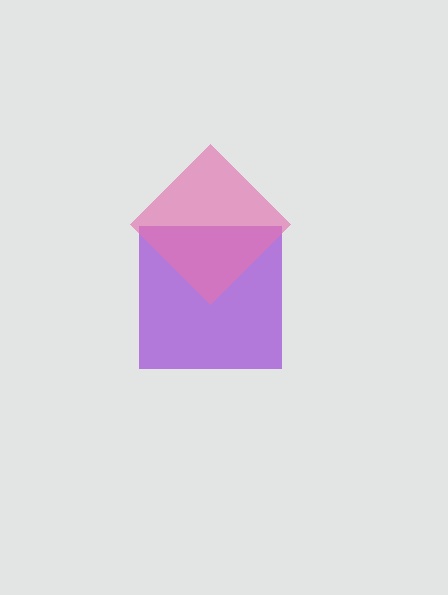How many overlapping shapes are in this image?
There are 2 overlapping shapes in the image.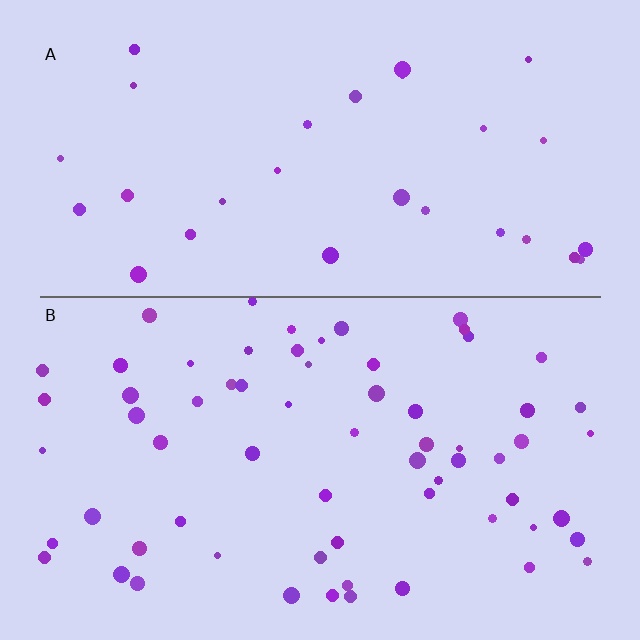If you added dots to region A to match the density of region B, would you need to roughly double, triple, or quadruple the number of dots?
Approximately double.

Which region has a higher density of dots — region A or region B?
B (the bottom).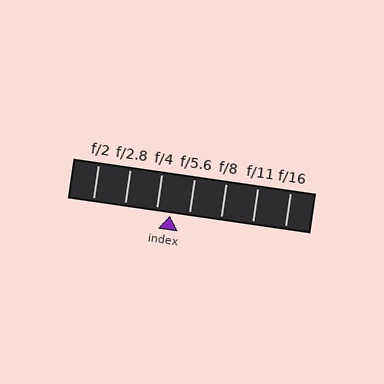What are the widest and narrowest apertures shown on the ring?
The widest aperture shown is f/2 and the narrowest is f/16.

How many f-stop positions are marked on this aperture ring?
There are 7 f-stop positions marked.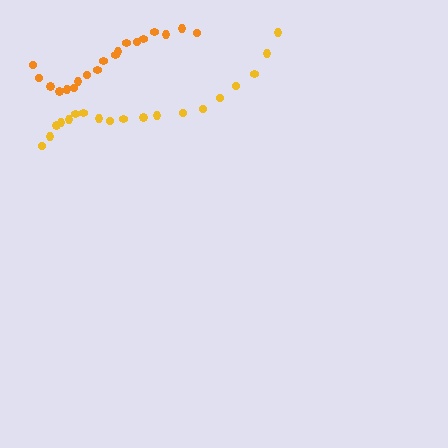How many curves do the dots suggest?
There are 2 distinct paths.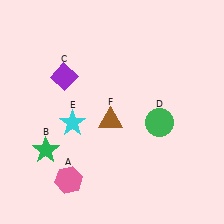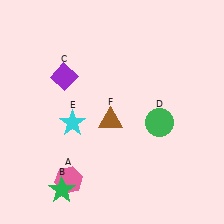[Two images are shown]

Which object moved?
The green star (B) moved down.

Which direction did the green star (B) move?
The green star (B) moved down.